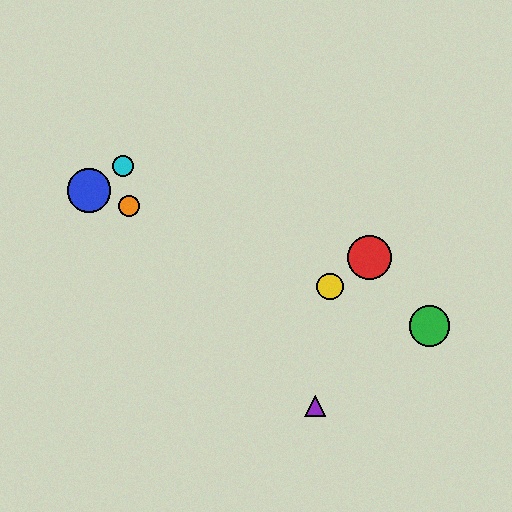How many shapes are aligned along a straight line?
4 shapes (the blue circle, the green circle, the yellow circle, the orange circle) are aligned along a straight line.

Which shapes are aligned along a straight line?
The blue circle, the green circle, the yellow circle, the orange circle are aligned along a straight line.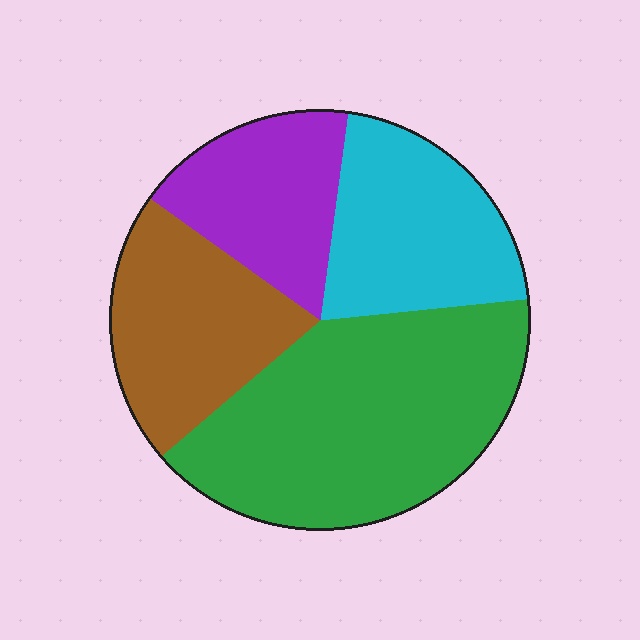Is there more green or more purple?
Green.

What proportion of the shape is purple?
Purple takes up about one sixth (1/6) of the shape.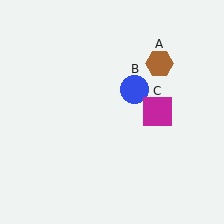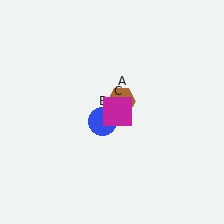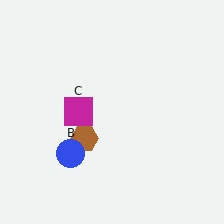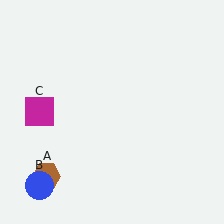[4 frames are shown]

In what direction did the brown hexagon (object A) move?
The brown hexagon (object A) moved down and to the left.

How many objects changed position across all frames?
3 objects changed position: brown hexagon (object A), blue circle (object B), magenta square (object C).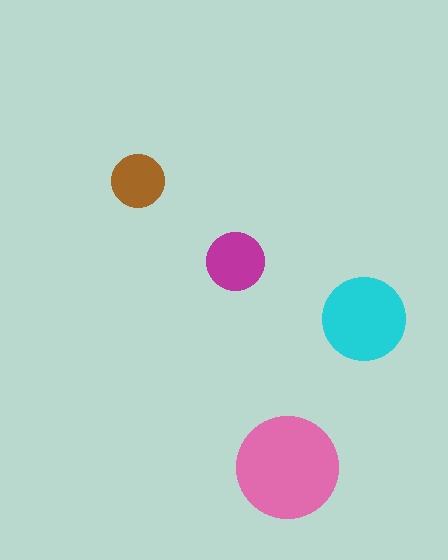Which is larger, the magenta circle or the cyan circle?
The cyan one.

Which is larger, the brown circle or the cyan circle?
The cyan one.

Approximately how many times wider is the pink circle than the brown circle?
About 2 times wider.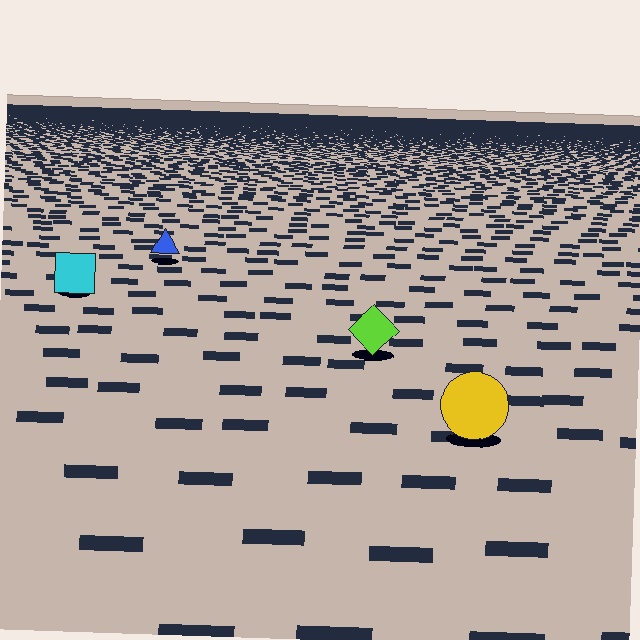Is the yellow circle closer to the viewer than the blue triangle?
Yes. The yellow circle is closer — you can tell from the texture gradient: the ground texture is coarser near it.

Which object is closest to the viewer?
The yellow circle is closest. The texture marks near it are larger and more spread out.